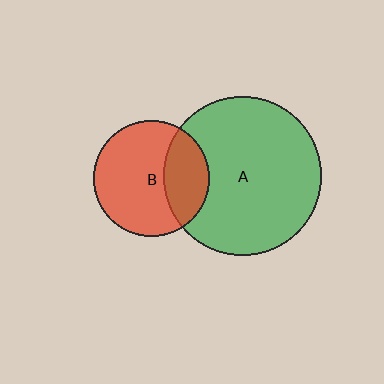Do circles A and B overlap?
Yes.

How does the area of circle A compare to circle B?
Approximately 1.9 times.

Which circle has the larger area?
Circle A (green).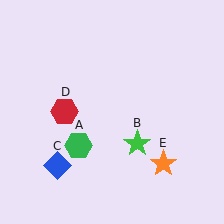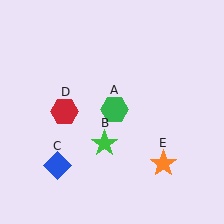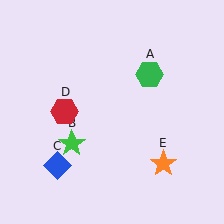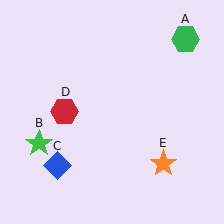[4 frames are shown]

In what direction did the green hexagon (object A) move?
The green hexagon (object A) moved up and to the right.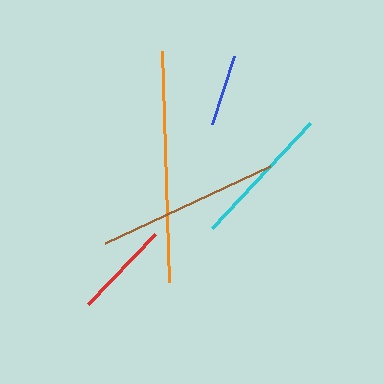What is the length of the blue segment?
The blue segment is approximately 71 pixels long.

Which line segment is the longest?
The orange line is the longest at approximately 231 pixels.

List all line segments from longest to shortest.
From longest to shortest: orange, brown, cyan, red, blue.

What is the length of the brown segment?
The brown segment is approximately 182 pixels long.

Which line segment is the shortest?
The blue line is the shortest at approximately 71 pixels.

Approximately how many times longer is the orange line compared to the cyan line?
The orange line is approximately 1.6 times the length of the cyan line.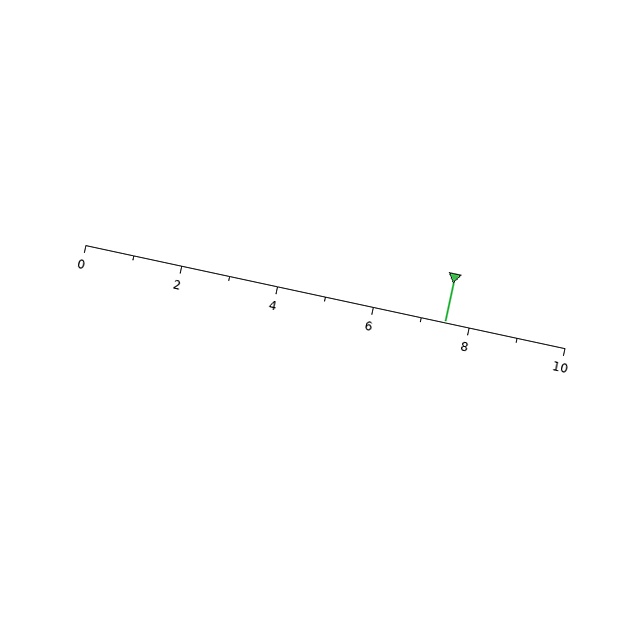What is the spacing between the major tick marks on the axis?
The major ticks are spaced 2 apart.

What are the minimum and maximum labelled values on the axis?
The axis runs from 0 to 10.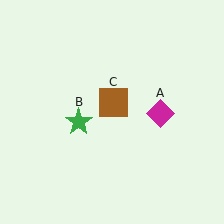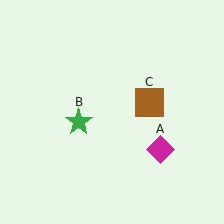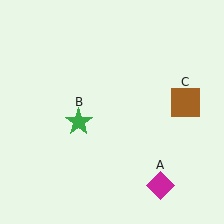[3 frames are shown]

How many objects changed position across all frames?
2 objects changed position: magenta diamond (object A), brown square (object C).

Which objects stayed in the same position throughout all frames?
Green star (object B) remained stationary.